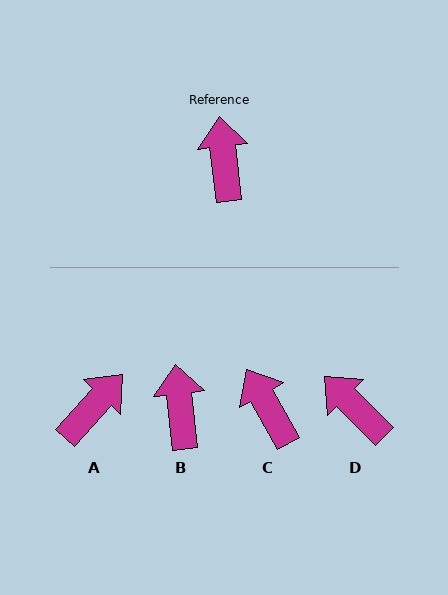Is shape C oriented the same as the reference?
No, it is off by about 23 degrees.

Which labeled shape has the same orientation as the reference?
B.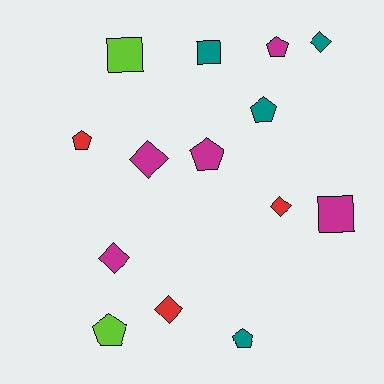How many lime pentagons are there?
There is 1 lime pentagon.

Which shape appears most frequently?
Pentagon, with 6 objects.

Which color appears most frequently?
Magenta, with 5 objects.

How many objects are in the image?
There are 14 objects.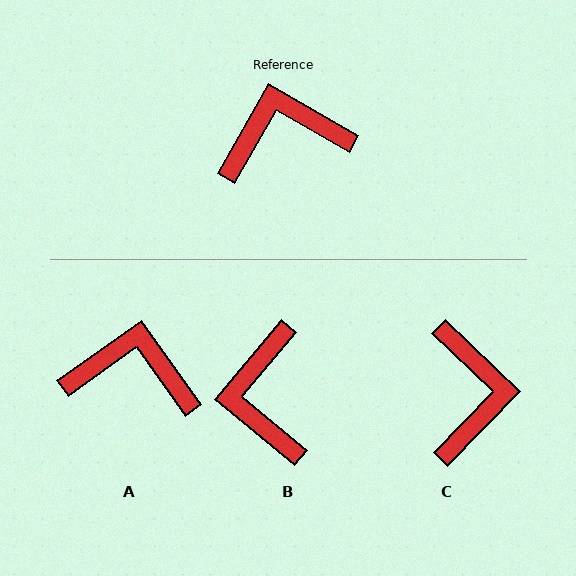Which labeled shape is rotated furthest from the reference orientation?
C, about 104 degrees away.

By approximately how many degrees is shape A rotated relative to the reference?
Approximately 25 degrees clockwise.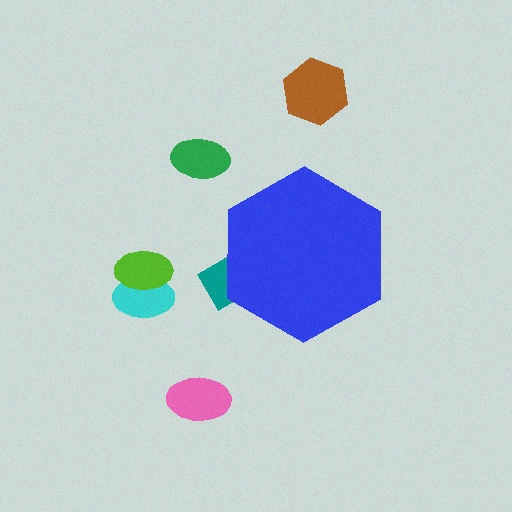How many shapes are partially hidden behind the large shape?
1 shape is partially hidden.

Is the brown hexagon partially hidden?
No, the brown hexagon is fully visible.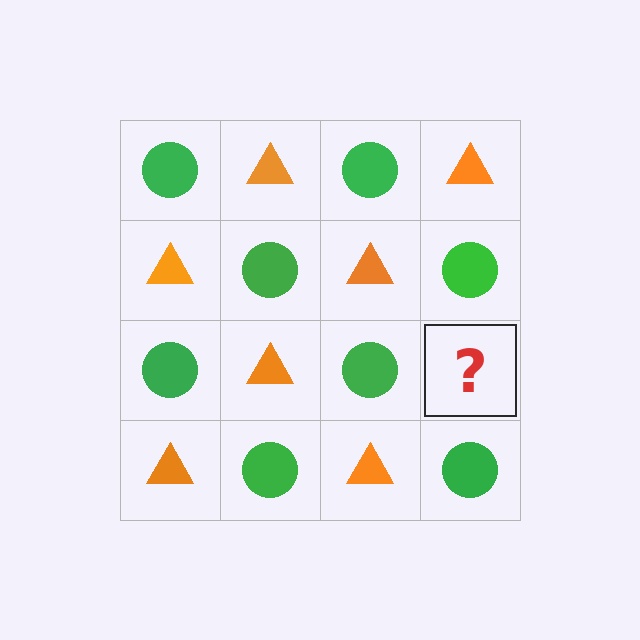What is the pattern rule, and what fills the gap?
The rule is that it alternates green circle and orange triangle in a checkerboard pattern. The gap should be filled with an orange triangle.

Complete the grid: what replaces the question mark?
The question mark should be replaced with an orange triangle.